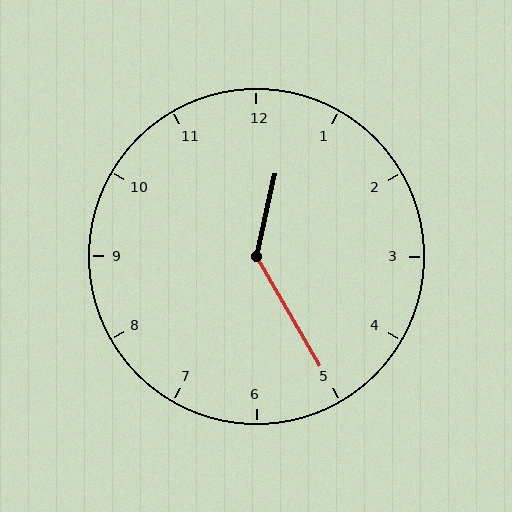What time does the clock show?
12:25.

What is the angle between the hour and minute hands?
Approximately 138 degrees.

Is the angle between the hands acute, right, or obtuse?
It is obtuse.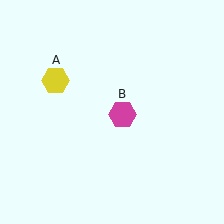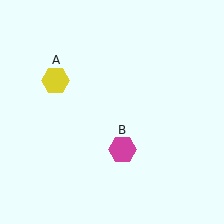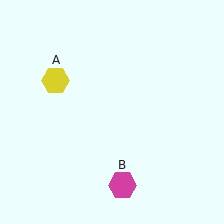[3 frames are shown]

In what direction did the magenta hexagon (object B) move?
The magenta hexagon (object B) moved down.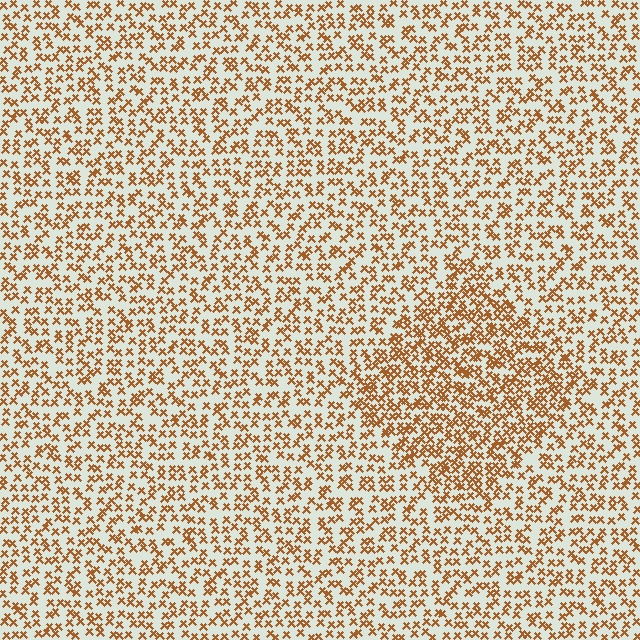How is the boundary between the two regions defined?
The boundary is defined by a change in element density (approximately 1.7x ratio). All elements are the same color, size, and shape.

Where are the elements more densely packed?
The elements are more densely packed inside the diamond boundary.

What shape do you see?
I see a diamond.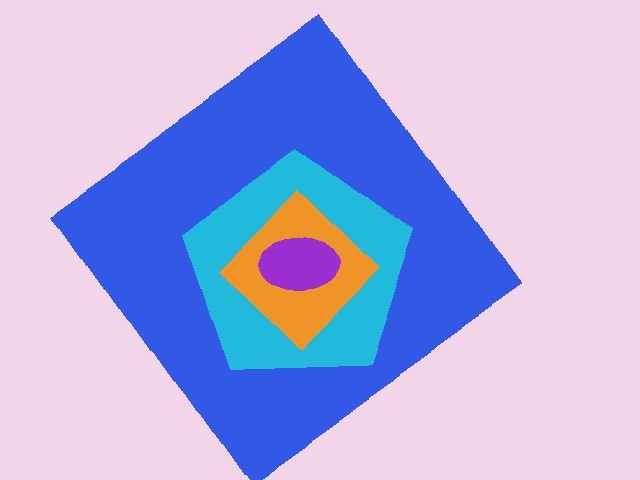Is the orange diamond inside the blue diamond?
Yes.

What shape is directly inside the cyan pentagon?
The orange diamond.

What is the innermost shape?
The purple ellipse.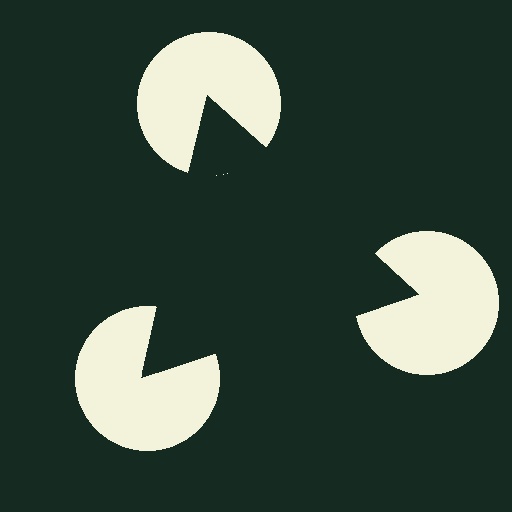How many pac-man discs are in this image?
There are 3 — one at each vertex of the illusory triangle.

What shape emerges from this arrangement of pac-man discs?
An illusory triangle — its edges are inferred from the aligned wedge cuts in the pac-man discs, not physically drawn.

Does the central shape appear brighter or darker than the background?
It typically appears slightly darker than the background, even though no actual brightness change is drawn.